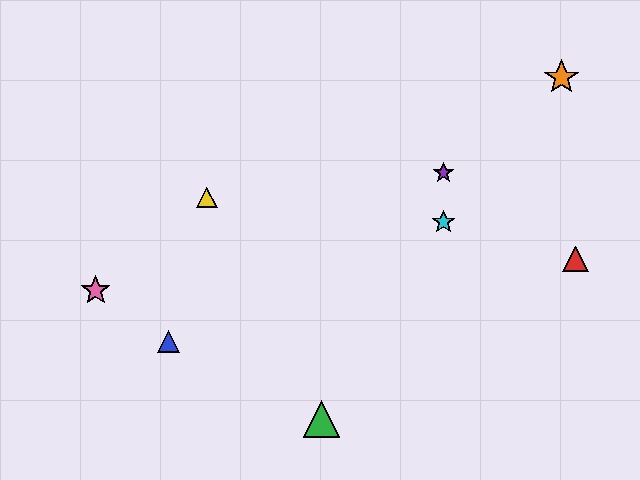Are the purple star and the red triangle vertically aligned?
No, the purple star is at x≈443 and the red triangle is at x≈576.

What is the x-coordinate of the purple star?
The purple star is at x≈443.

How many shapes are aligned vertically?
2 shapes (the purple star, the cyan star) are aligned vertically.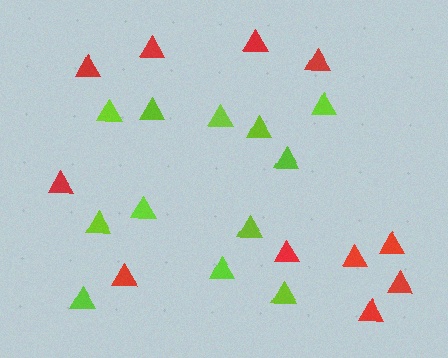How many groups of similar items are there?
There are 2 groups: one group of lime triangles (12) and one group of red triangles (11).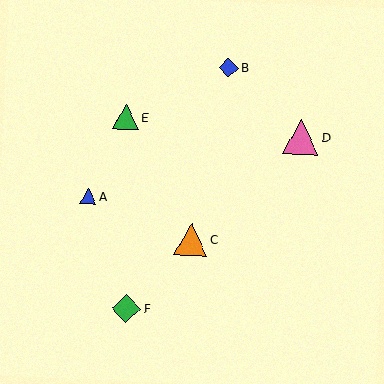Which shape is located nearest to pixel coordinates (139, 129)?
The green triangle (labeled E) at (126, 117) is nearest to that location.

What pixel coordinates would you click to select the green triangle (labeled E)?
Click at (126, 117) to select the green triangle E.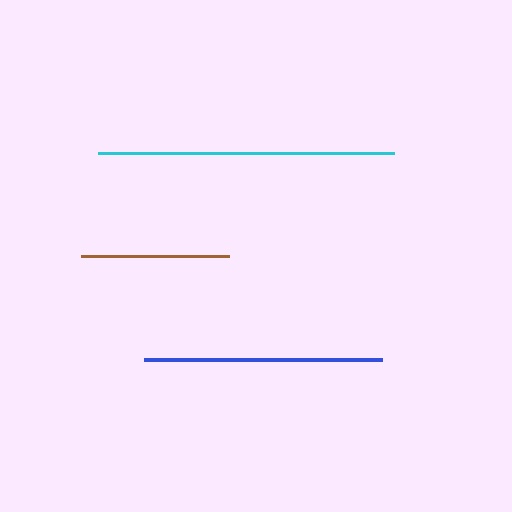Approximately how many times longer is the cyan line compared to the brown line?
The cyan line is approximately 2.0 times the length of the brown line.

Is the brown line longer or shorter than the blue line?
The blue line is longer than the brown line.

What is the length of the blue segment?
The blue segment is approximately 238 pixels long.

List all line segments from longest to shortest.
From longest to shortest: cyan, blue, brown.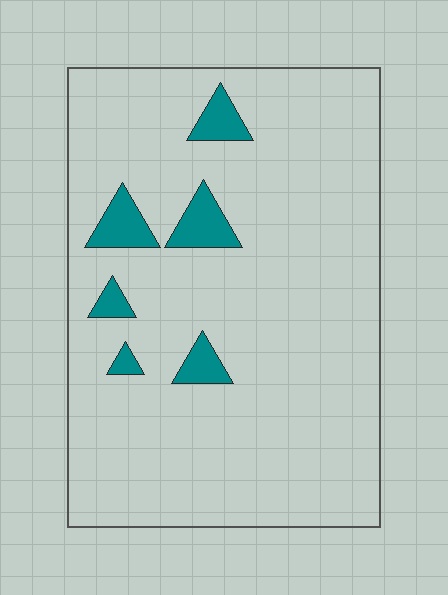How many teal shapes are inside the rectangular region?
6.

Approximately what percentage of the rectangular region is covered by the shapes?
Approximately 10%.